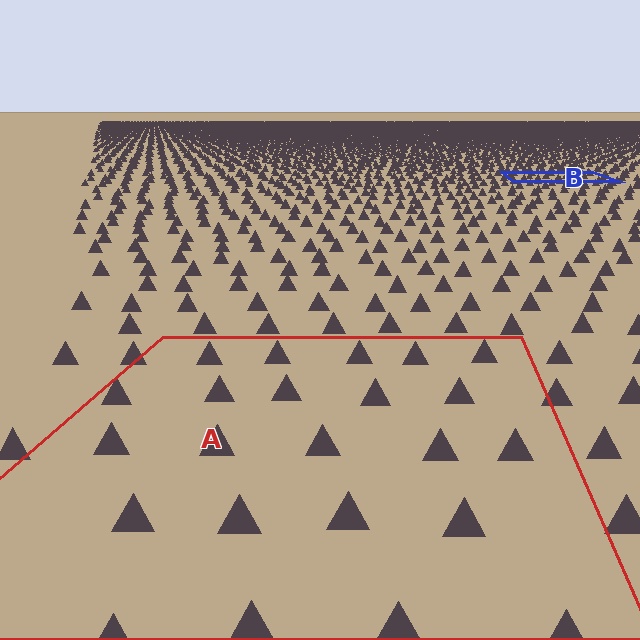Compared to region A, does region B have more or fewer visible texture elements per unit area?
Region B has more texture elements per unit area — they are packed more densely because it is farther away.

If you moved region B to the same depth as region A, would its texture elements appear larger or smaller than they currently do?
They would appear larger. At a closer depth, the same texture elements are projected at a bigger on-screen size.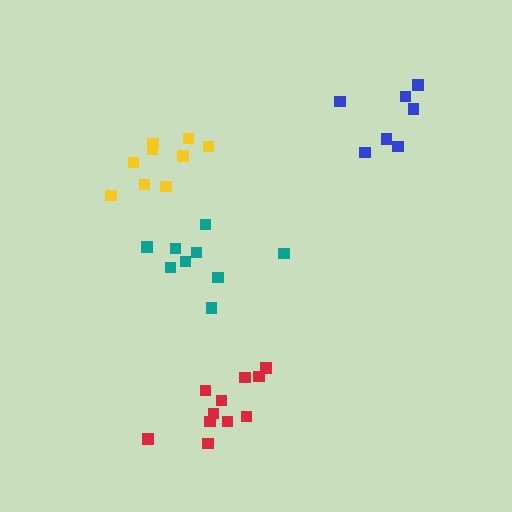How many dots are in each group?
Group 1: 9 dots, Group 2: 9 dots, Group 3: 11 dots, Group 4: 7 dots (36 total).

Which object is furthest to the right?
The blue cluster is rightmost.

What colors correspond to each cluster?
The clusters are colored: teal, yellow, red, blue.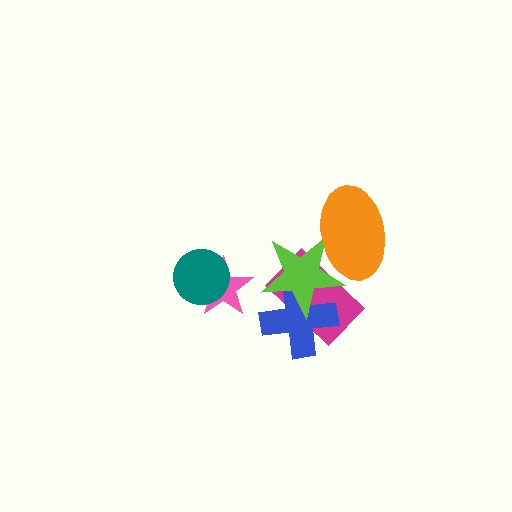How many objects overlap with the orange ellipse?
2 objects overlap with the orange ellipse.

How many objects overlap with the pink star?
1 object overlaps with the pink star.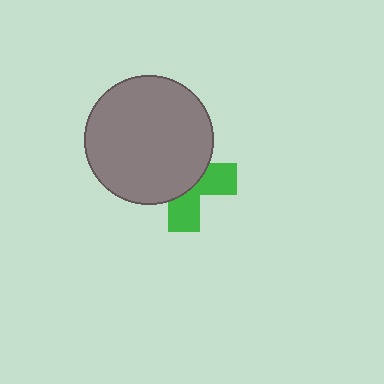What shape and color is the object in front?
The object in front is a gray circle.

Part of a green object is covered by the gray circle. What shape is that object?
It is a cross.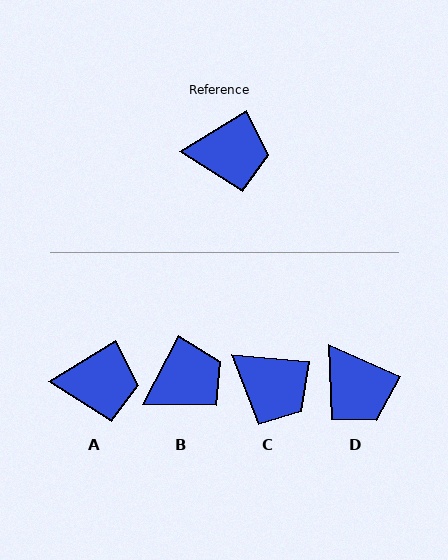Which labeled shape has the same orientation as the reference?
A.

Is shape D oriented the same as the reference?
No, it is off by about 55 degrees.